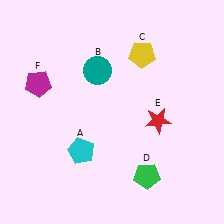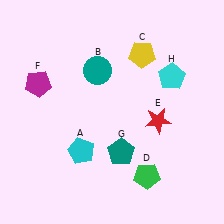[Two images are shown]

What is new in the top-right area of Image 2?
A cyan pentagon (H) was added in the top-right area of Image 2.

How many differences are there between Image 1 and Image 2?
There are 2 differences between the two images.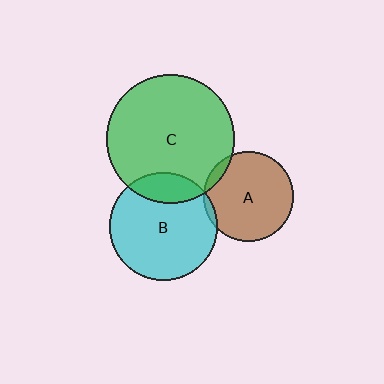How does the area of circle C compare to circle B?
Approximately 1.4 times.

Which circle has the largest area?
Circle C (green).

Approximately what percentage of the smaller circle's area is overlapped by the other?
Approximately 5%.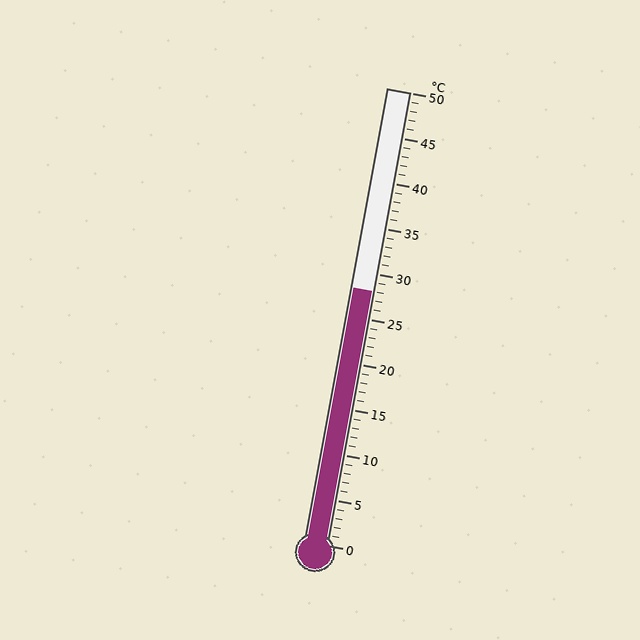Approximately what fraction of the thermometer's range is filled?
The thermometer is filled to approximately 55% of its range.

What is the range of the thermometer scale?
The thermometer scale ranges from 0°C to 50°C.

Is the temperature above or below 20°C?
The temperature is above 20°C.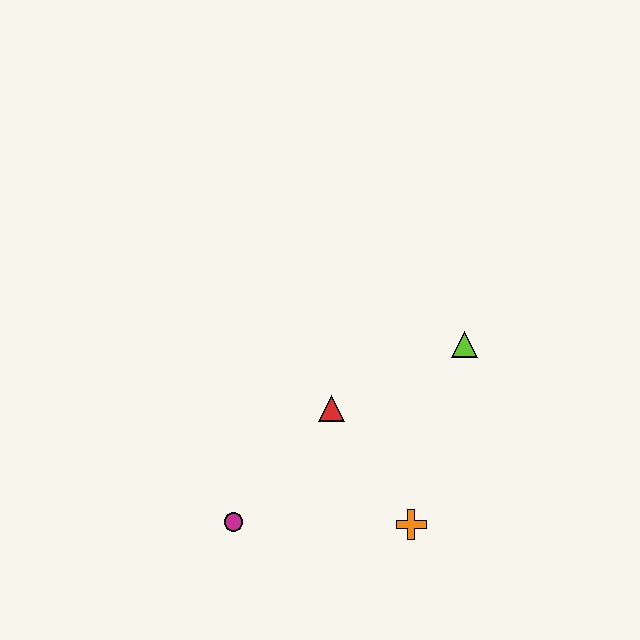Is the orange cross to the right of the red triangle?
Yes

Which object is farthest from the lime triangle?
The magenta circle is farthest from the lime triangle.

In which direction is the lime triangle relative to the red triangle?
The lime triangle is to the right of the red triangle.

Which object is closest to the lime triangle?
The red triangle is closest to the lime triangle.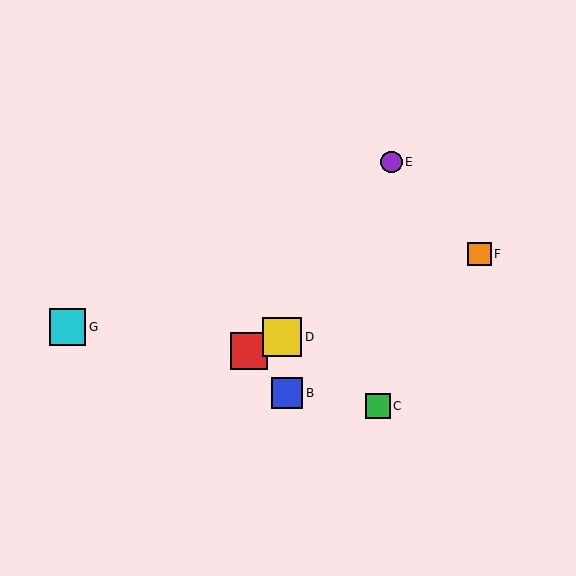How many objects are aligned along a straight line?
3 objects (A, D, F) are aligned along a straight line.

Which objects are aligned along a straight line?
Objects A, D, F are aligned along a straight line.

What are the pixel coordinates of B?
Object B is at (287, 393).